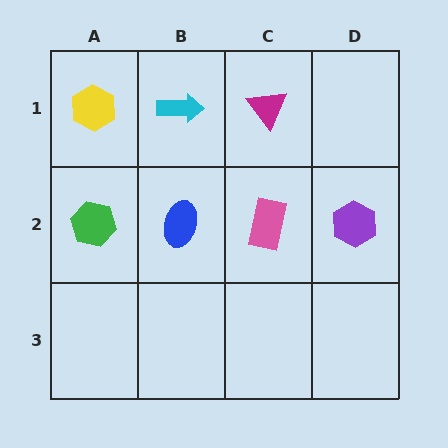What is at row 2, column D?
A purple hexagon.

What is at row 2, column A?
A green hexagon.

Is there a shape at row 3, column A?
No, that cell is empty.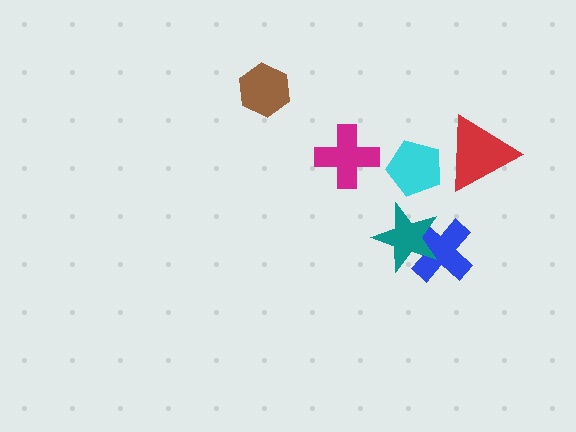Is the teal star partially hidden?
No, no other shape covers it.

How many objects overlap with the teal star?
1 object overlaps with the teal star.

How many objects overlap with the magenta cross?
0 objects overlap with the magenta cross.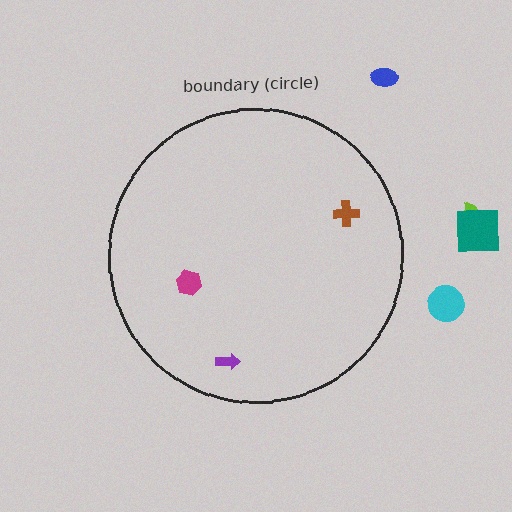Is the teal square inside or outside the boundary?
Outside.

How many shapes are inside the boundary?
3 inside, 4 outside.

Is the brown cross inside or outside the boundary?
Inside.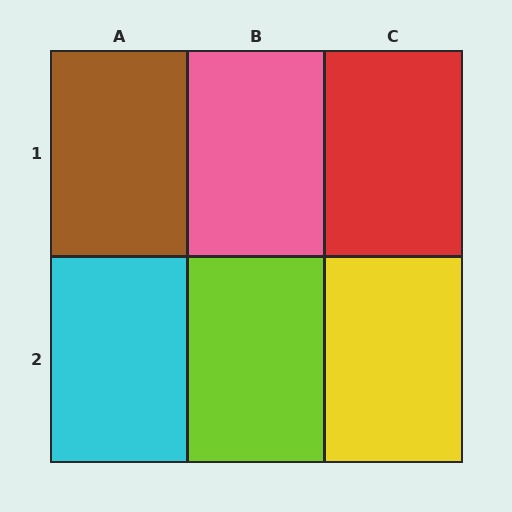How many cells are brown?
1 cell is brown.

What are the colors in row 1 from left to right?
Brown, pink, red.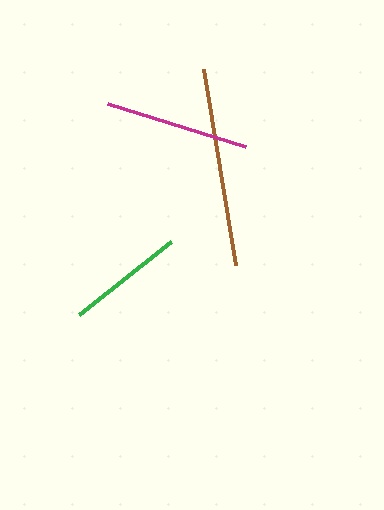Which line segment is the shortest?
The green line is the shortest at approximately 117 pixels.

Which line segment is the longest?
The brown line is the longest at approximately 199 pixels.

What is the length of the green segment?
The green segment is approximately 117 pixels long.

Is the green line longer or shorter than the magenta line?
The magenta line is longer than the green line.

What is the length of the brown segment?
The brown segment is approximately 199 pixels long.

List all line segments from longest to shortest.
From longest to shortest: brown, magenta, green.